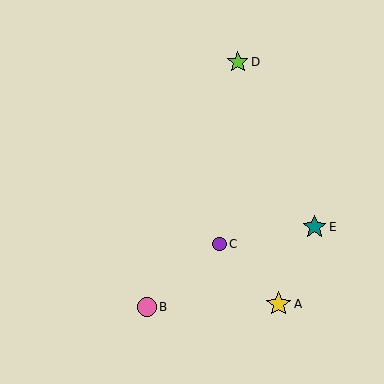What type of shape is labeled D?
Shape D is a lime star.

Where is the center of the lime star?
The center of the lime star is at (238, 62).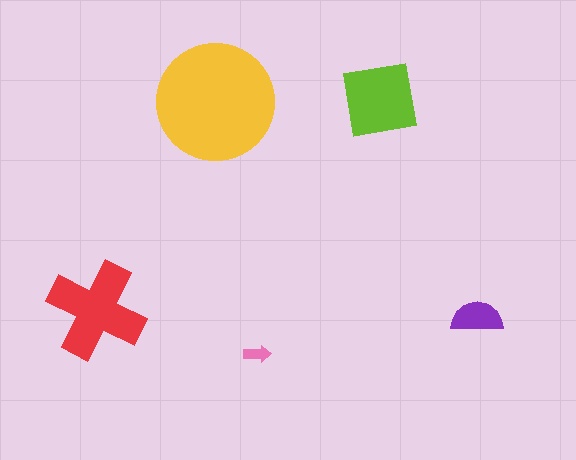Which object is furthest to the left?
The red cross is leftmost.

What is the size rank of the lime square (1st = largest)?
3rd.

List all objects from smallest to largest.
The pink arrow, the purple semicircle, the lime square, the red cross, the yellow circle.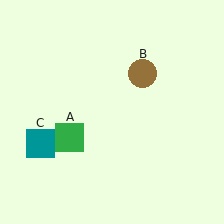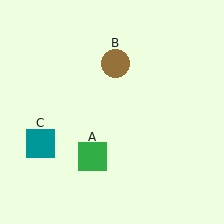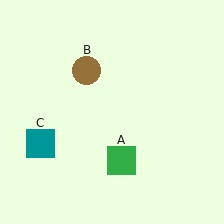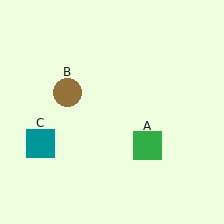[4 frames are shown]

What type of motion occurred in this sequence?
The green square (object A), brown circle (object B) rotated counterclockwise around the center of the scene.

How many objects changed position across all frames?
2 objects changed position: green square (object A), brown circle (object B).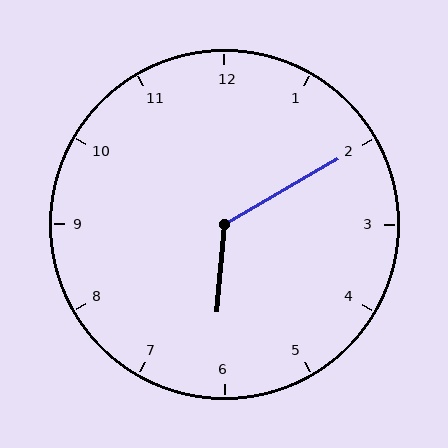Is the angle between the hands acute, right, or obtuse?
It is obtuse.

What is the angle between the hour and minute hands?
Approximately 125 degrees.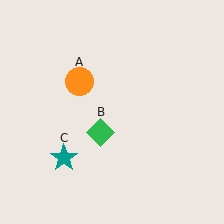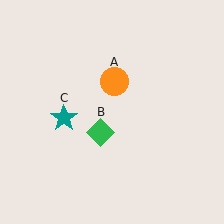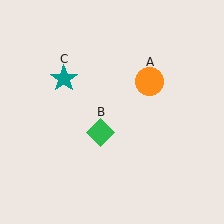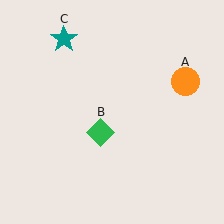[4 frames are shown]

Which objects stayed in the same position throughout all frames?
Green diamond (object B) remained stationary.